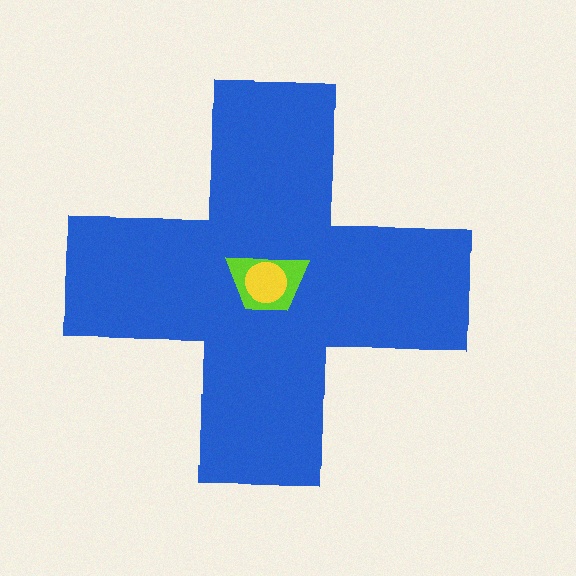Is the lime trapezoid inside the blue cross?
Yes.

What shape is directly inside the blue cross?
The lime trapezoid.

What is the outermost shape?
The blue cross.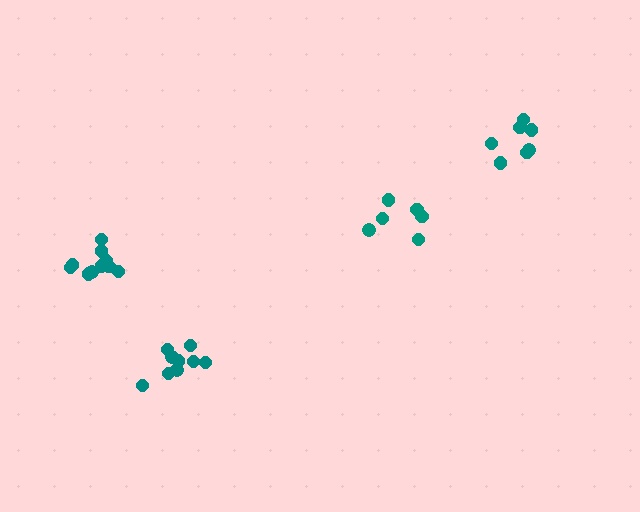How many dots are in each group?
Group 1: 9 dots, Group 2: 7 dots, Group 3: 6 dots, Group 4: 10 dots (32 total).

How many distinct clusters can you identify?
There are 4 distinct clusters.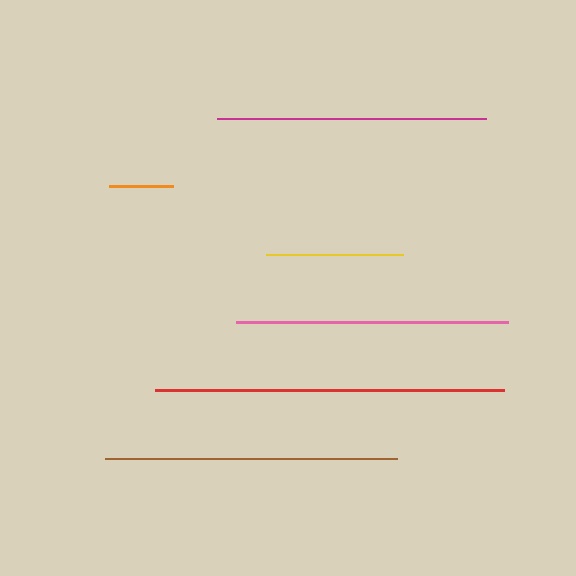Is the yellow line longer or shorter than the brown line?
The brown line is longer than the yellow line.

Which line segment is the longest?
The red line is the longest at approximately 349 pixels.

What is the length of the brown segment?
The brown segment is approximately 293 pixels long.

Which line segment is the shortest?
The orange line is the shortest at approximately 64 pixels.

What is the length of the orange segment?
The orange segment is approximately 64 pixels long.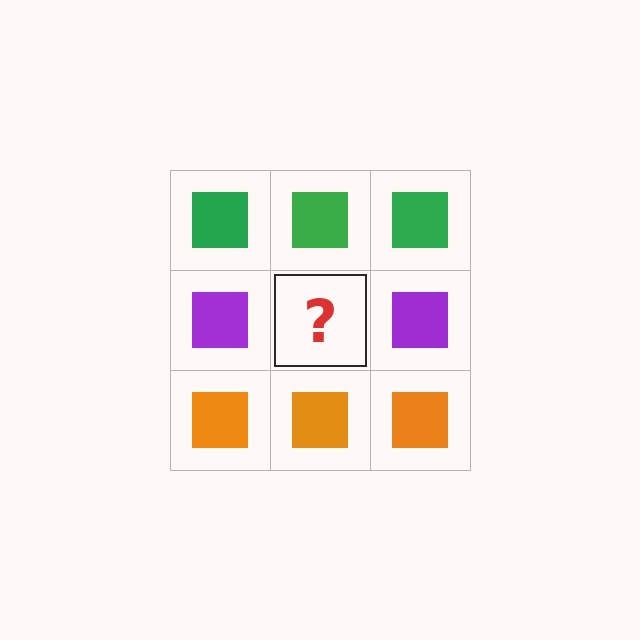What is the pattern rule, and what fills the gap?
The rule is that each row has a consistent color. The gap should be filled with a purple square.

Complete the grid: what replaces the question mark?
The question mark should be replaced with a purple square.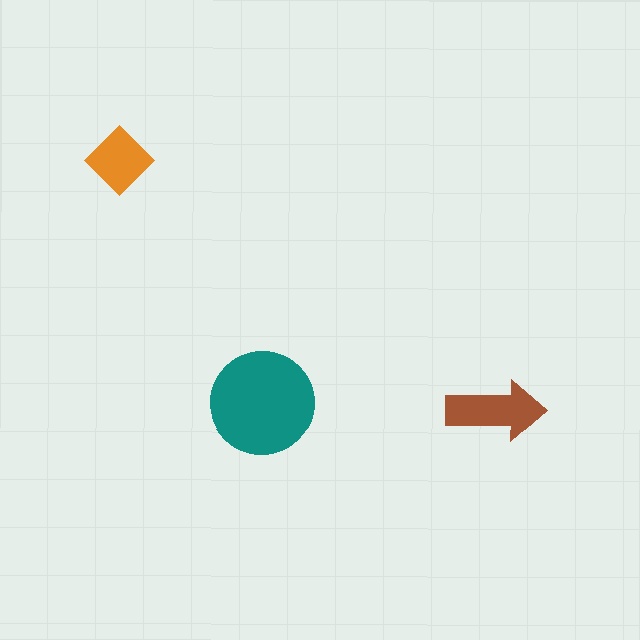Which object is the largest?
The teal circle.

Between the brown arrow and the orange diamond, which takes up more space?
The brown arrow.